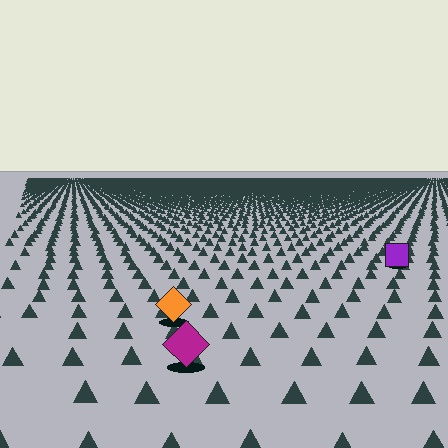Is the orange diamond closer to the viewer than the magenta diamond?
No. The magenta diamond is closer — you can tell from the texture gradient: the ground texture is coarser near it.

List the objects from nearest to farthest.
From nearest to farthest: the magenta diamond, the orange diamond, the purple square.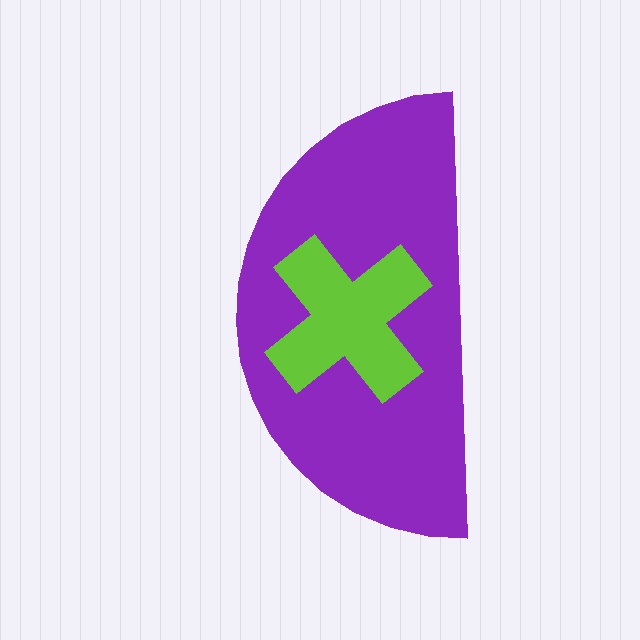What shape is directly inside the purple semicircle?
The lime cross.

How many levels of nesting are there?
2.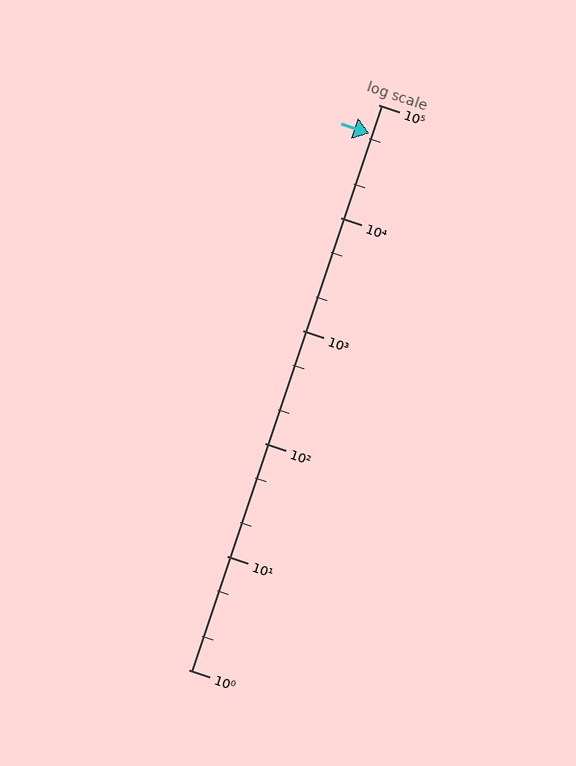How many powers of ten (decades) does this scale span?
The scale spans 5 decades, from 1 to 100000.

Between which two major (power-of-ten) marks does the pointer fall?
The pointer is between 10000 and 100000.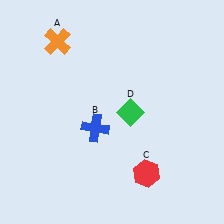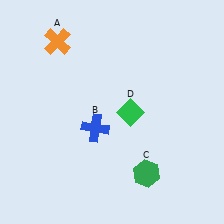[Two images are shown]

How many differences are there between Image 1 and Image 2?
There is 1 difference between the two images.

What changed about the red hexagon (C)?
In Image 1, C is red. In Image 2, it changed to green.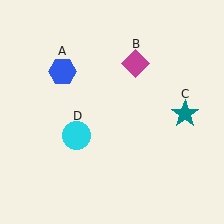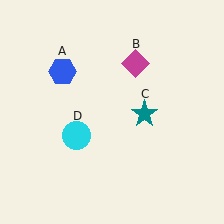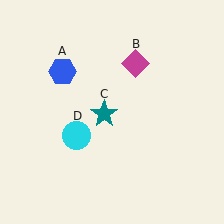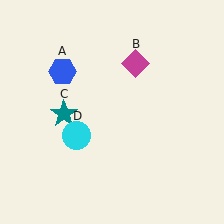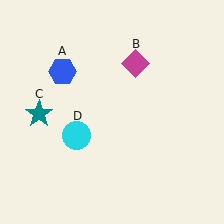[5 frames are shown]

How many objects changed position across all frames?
1 object changed position: teal star (object C).